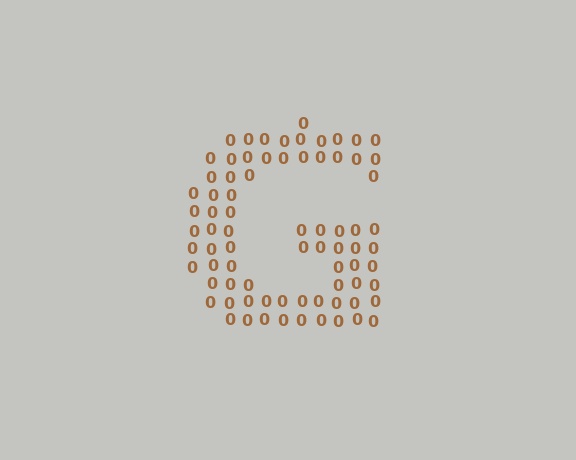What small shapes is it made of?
It is made of small digit 0's.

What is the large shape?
The large shape is the letter G.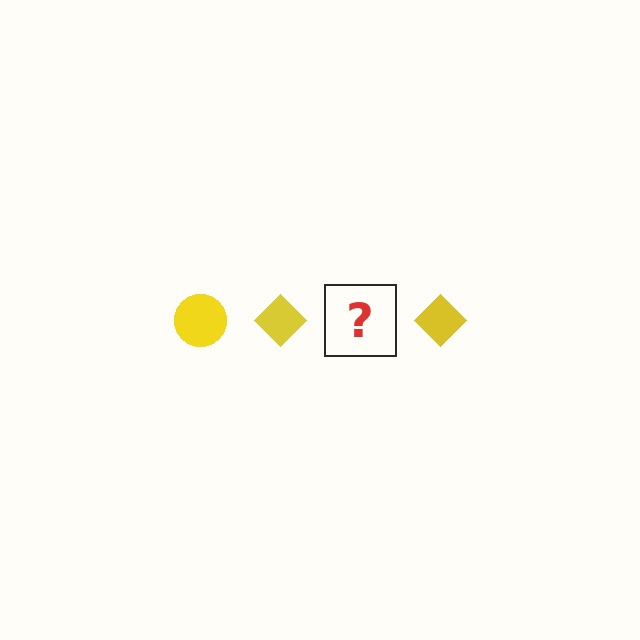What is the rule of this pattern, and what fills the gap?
The rule is that the pattern cycles through circle, diamond shapes in yellow. The gap should be filled with a yellow circle.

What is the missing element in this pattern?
The missing element is a yellow circle.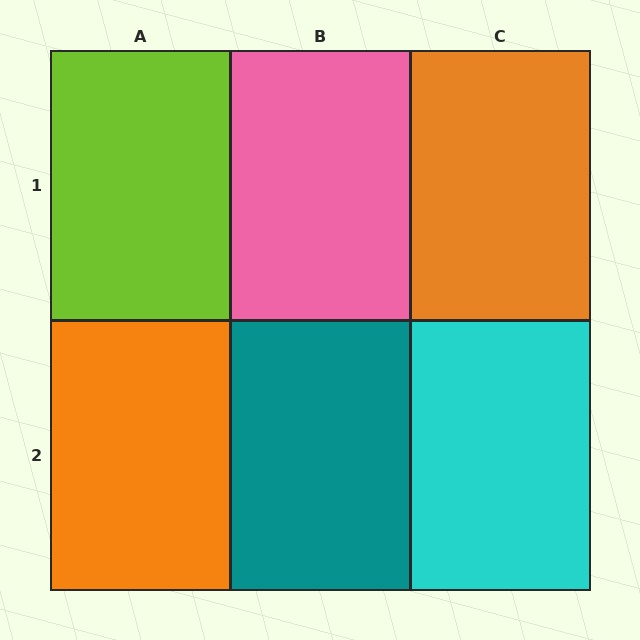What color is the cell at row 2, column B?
Teal.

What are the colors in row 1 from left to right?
Lime, pink, orange.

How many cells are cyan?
1 cell is cyan.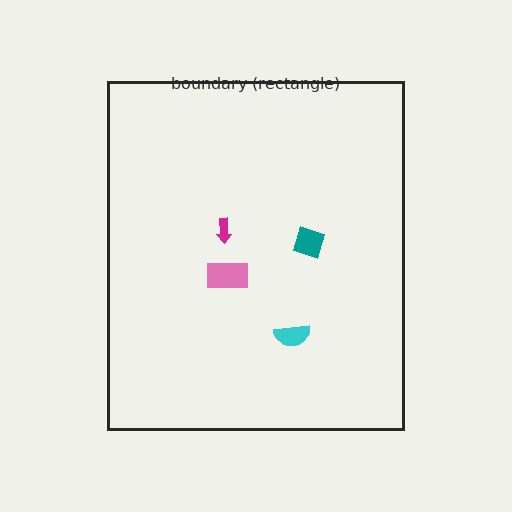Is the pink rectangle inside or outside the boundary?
Inside.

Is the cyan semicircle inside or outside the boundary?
Inside.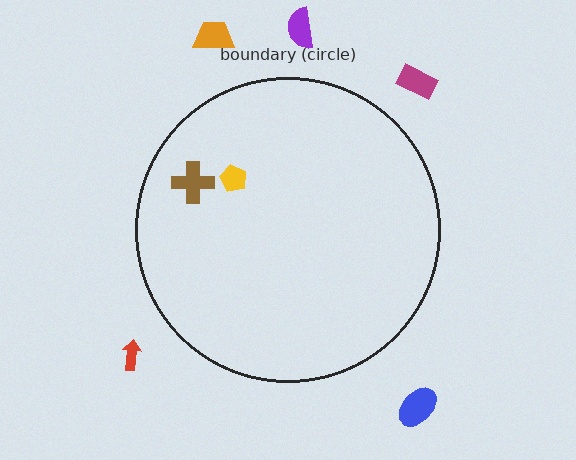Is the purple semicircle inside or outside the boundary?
Outside.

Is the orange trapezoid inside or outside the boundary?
Outside.